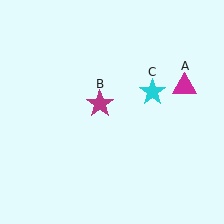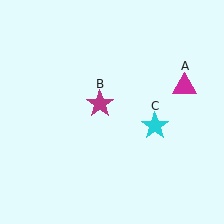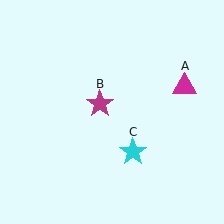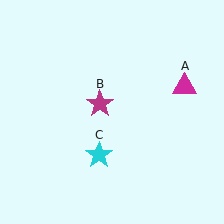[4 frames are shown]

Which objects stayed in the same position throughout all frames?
Magenta triangle (object A) and magenta star (object B) remained stationary.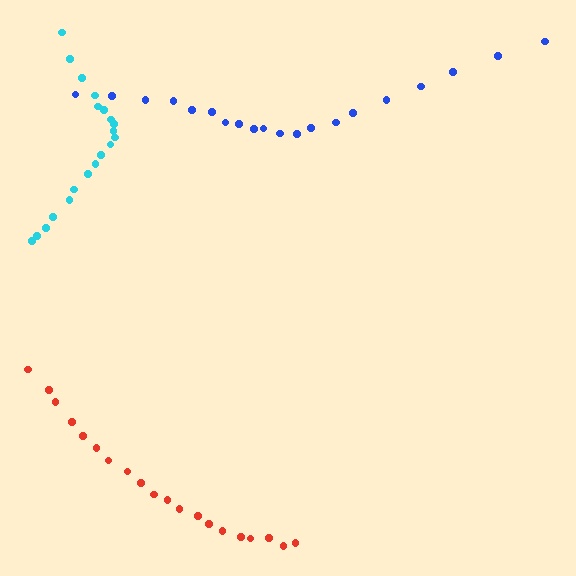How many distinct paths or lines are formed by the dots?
There are 3 distinct paths.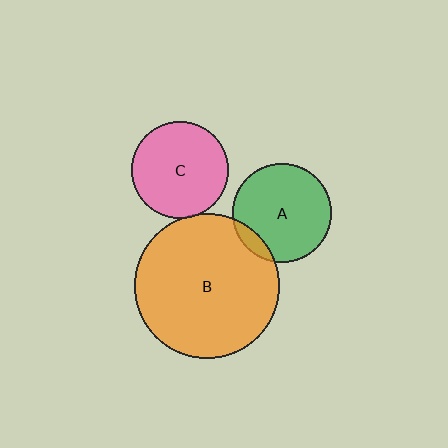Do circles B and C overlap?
Yes.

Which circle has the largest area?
Circle B (orange).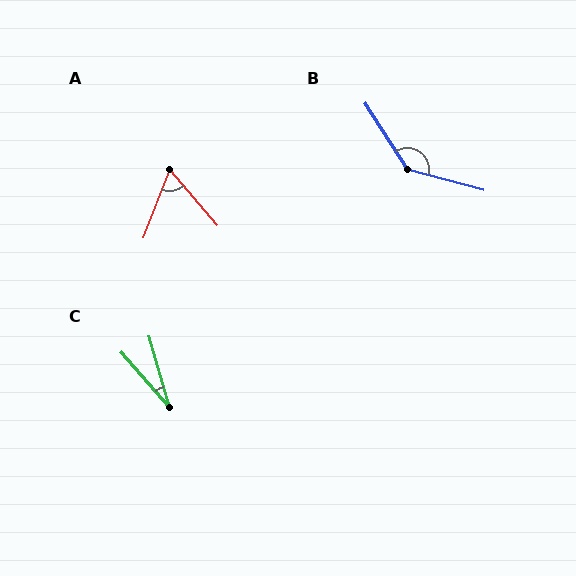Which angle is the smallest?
C, at approximately 25 degrees.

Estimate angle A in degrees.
Approximately 62 degrees.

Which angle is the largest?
B, at approximately 138 degrees.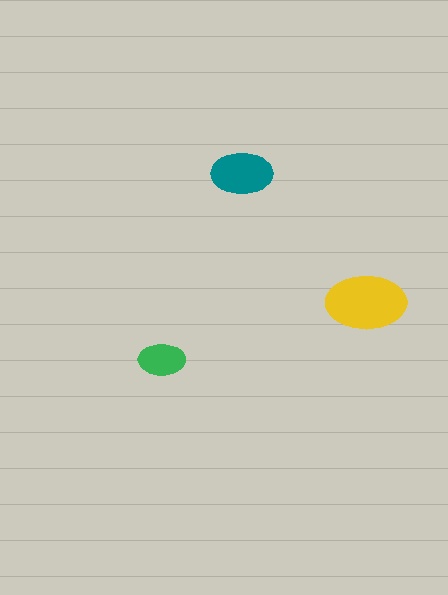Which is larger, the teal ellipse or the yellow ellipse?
The yellow one.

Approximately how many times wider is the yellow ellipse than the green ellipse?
About 1.5 times wider.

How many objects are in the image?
There are 3 objects in the image.